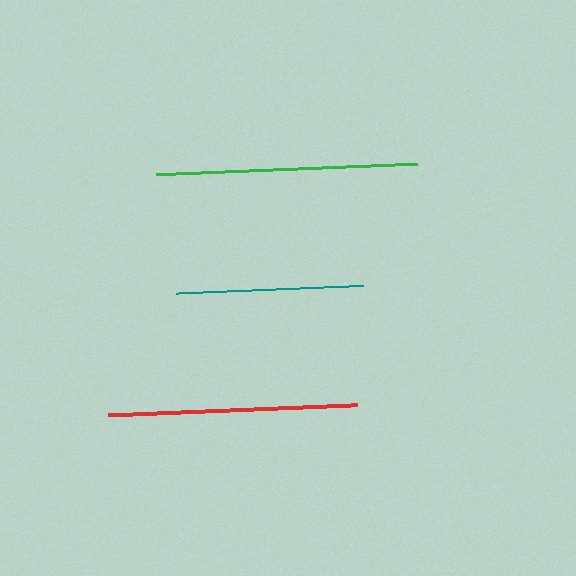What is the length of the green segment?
The green segment is approximately 261 pixels long.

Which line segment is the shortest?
The teal line is the shortest at approximately 187 pixels.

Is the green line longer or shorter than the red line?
The green line is longer than the red line.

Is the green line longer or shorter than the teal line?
The green line is longer than the teal line.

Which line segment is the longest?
The green line is the longest at approximately 261 pixels.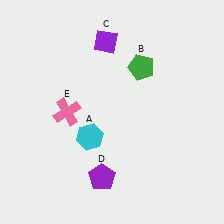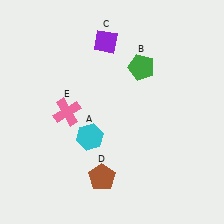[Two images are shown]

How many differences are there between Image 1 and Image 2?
There is 1 difference between the two images.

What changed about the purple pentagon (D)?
In Image 1, D is purple. In Image 2, it changed to brown.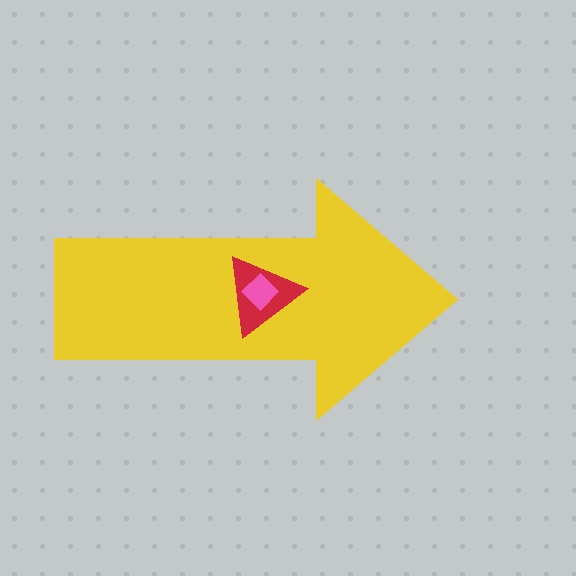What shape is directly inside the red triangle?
The pink diamond.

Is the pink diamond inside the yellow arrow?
Yes.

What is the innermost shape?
The pink diamond.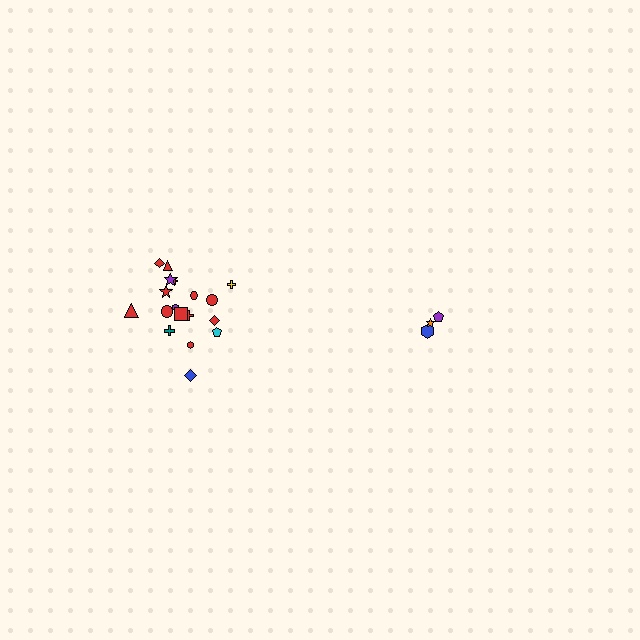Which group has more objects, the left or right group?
The left group.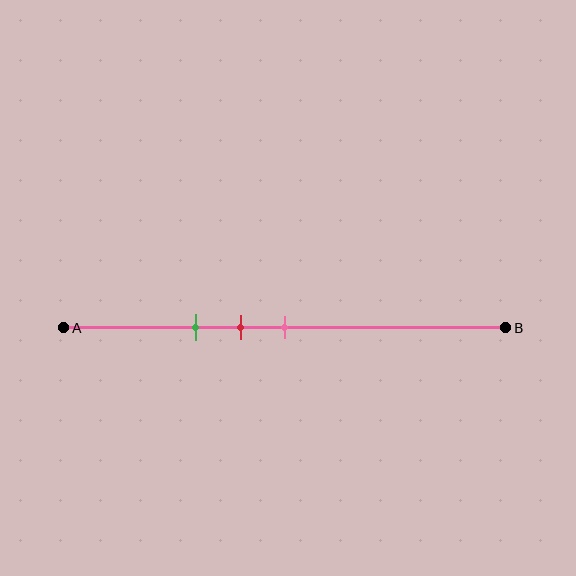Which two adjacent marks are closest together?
The red and pink marks are the closest adjacent pair.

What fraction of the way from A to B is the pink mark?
The pink mark is approximately 50% (0.5) of the way from A to B.